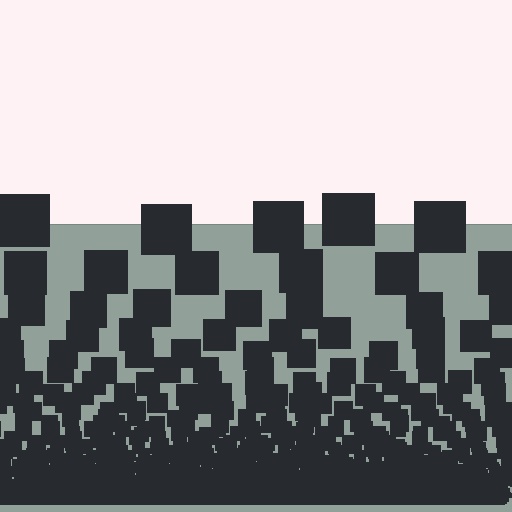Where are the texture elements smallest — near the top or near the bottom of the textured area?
Near the bottom.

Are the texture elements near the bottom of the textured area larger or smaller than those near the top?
Smaller. The gradient is inverted — elements near the bottom are smaller and denser.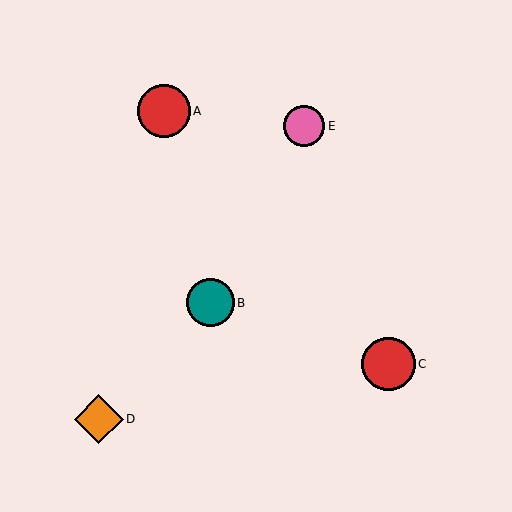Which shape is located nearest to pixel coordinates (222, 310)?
The teal circle (labeled B) at (210, 303) is nearest to that location.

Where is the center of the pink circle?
The center of the pink circle is at (304, 126).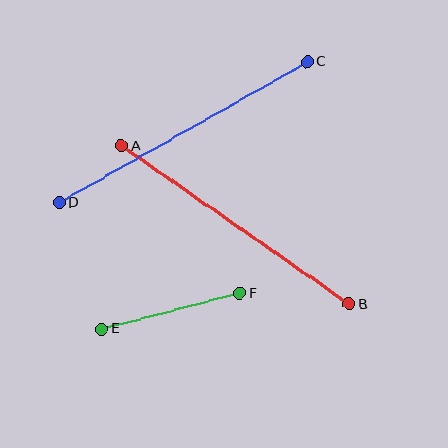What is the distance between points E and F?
The distance is approximately 143 pixels.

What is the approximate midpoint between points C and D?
The midpoint is at approximately (184, 132) pixels.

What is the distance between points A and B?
The distance is approximately 277 pixels.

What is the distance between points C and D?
The distance is approximately 285 pixels.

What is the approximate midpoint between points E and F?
The midpoint is at approximately (171, 311) pixels.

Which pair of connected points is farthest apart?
Points C and D are farthest apart.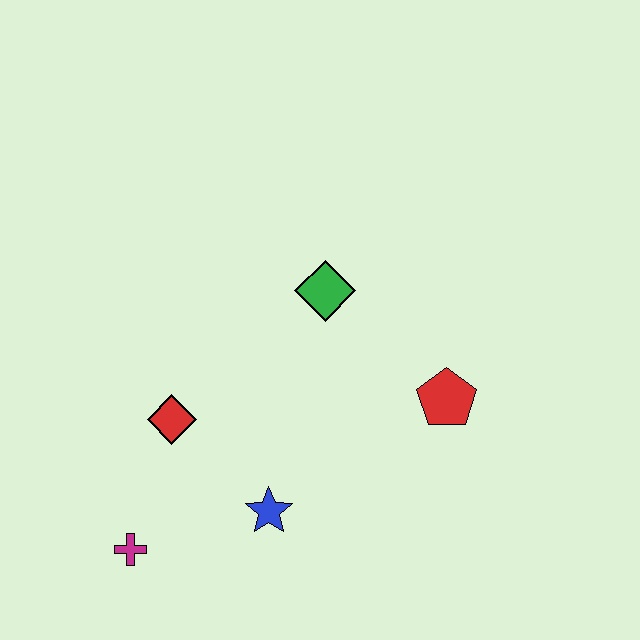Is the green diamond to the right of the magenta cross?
Yes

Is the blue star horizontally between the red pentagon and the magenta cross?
Yes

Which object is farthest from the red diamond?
The red pentagon is farthest from the red diamond.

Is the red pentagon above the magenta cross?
Yes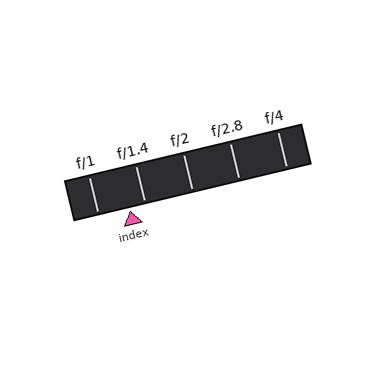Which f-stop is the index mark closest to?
The index mark is closest to f/1.4.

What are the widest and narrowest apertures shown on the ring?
The widest aperture shown is f/1 and the narrowest is f/4.